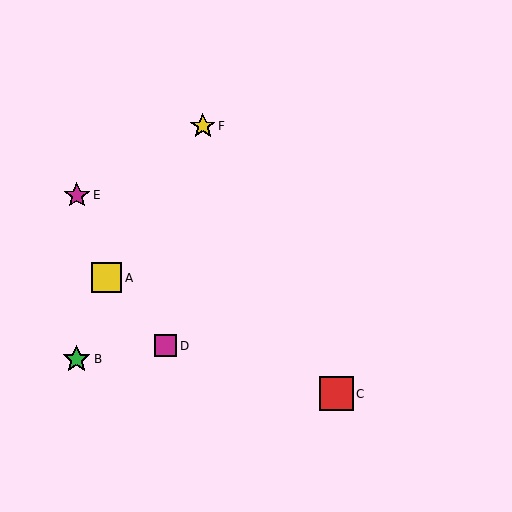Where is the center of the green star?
The center of the green star is at (76, 359).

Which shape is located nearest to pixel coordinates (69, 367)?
The green star (labeled B) at (76, 359) is nearest to that location.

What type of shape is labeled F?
Shape F is a yellow star.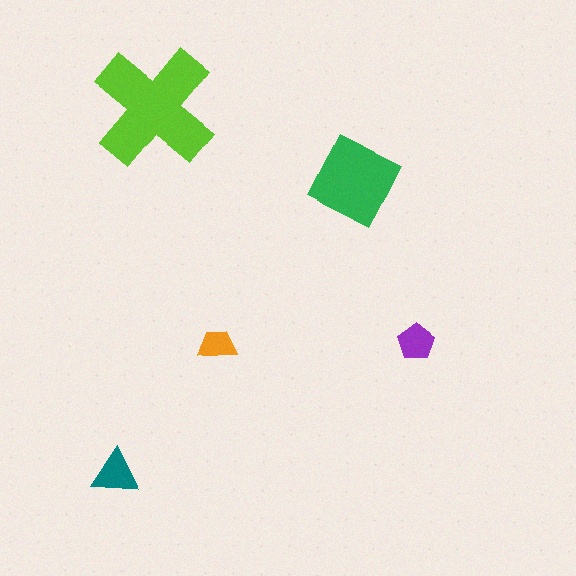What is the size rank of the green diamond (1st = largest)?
2nd.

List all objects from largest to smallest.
The lime cross, the green diamond, the teal triangle, the purple pentagon, the orange trapezoid.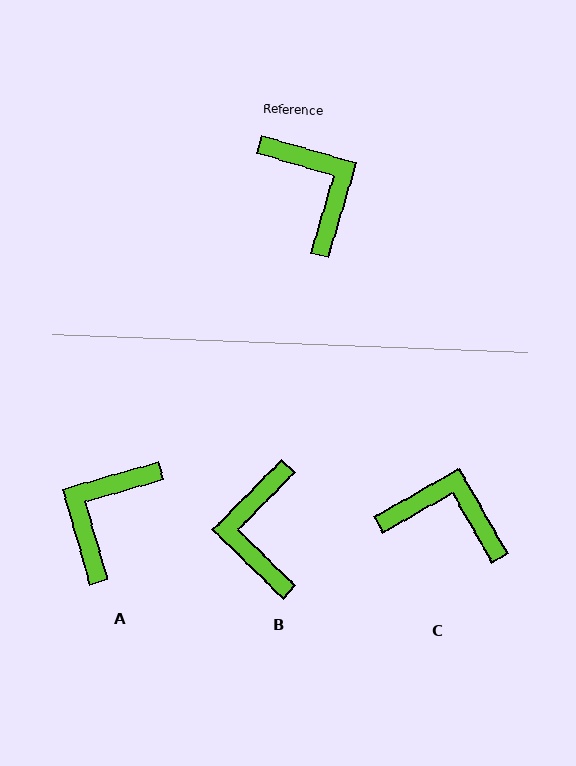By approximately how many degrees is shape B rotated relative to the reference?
Approximately 152 degrees counter-clockwise.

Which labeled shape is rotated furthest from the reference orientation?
B, about 152 degrees away.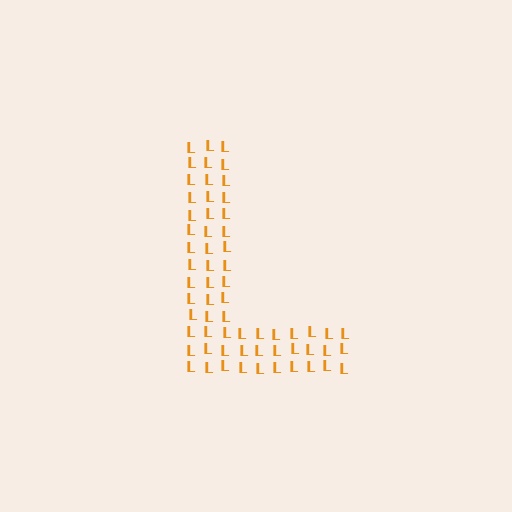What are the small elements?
The small elements are letter L's.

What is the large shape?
The large shape is the letter L.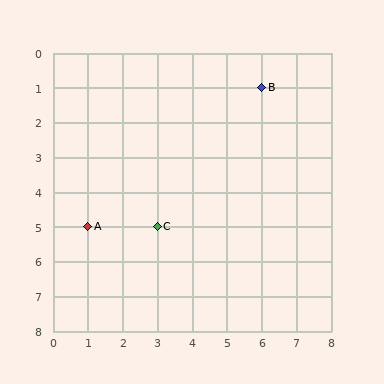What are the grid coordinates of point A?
Point A is at grid coordinates (1, 5).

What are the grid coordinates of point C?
Point C is at grid coordinates (3, 5).